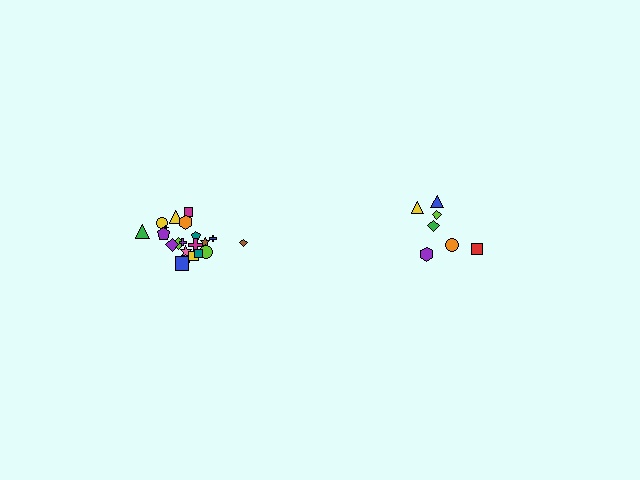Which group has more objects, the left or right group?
The left group.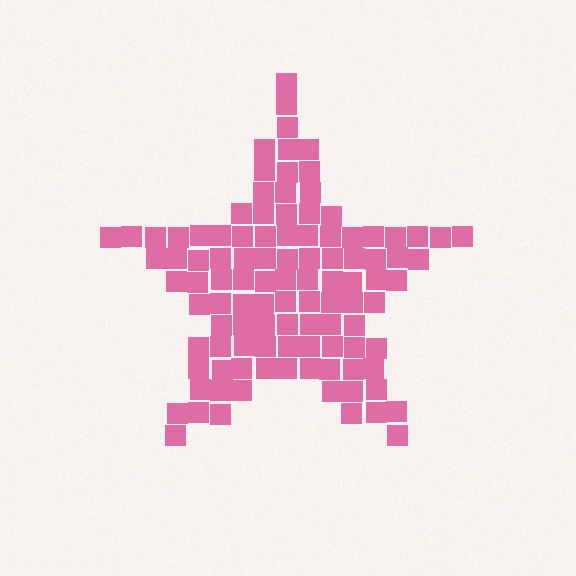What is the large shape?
The large shape is a star.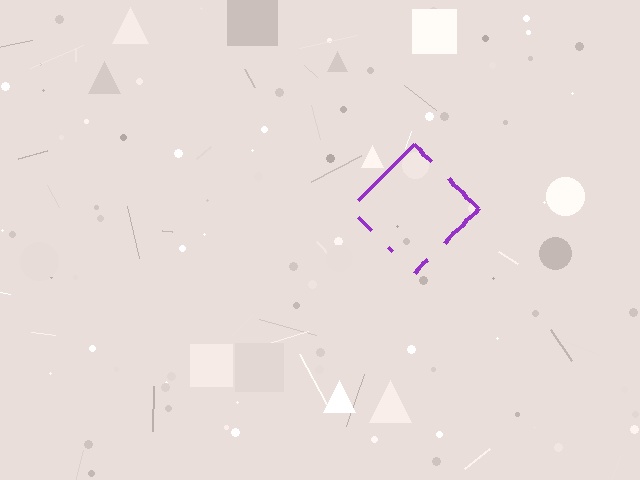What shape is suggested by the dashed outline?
The dashed outline suggests a diamond.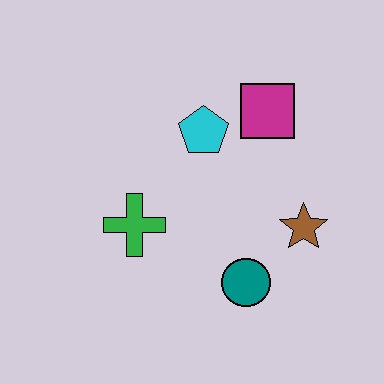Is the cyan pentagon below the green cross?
No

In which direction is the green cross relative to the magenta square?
The green cross is to the left of the magenta square.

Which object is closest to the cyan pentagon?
The magenta square is closest to the cyan pentagon.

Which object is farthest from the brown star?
The green cross is farthest from the brown star.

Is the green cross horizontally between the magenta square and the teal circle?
No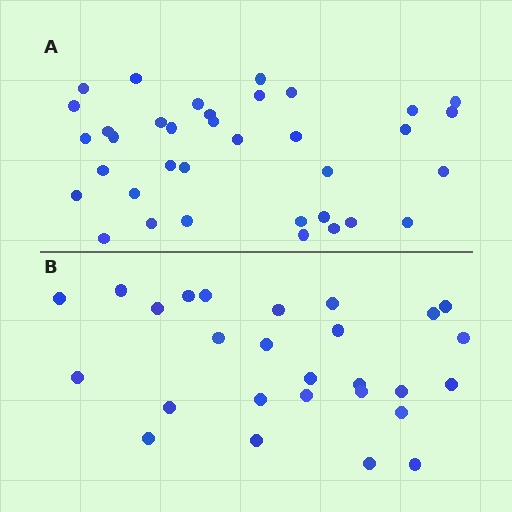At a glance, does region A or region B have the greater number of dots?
Region A (the top region) has more dots.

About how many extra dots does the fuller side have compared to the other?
Region A has roughly 8 or so more dots than region B.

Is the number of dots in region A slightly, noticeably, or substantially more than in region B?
Region A has noticeably more, but not dramatically so. The ratio is roughly 1.3 to 1.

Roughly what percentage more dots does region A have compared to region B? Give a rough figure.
About 35% more.